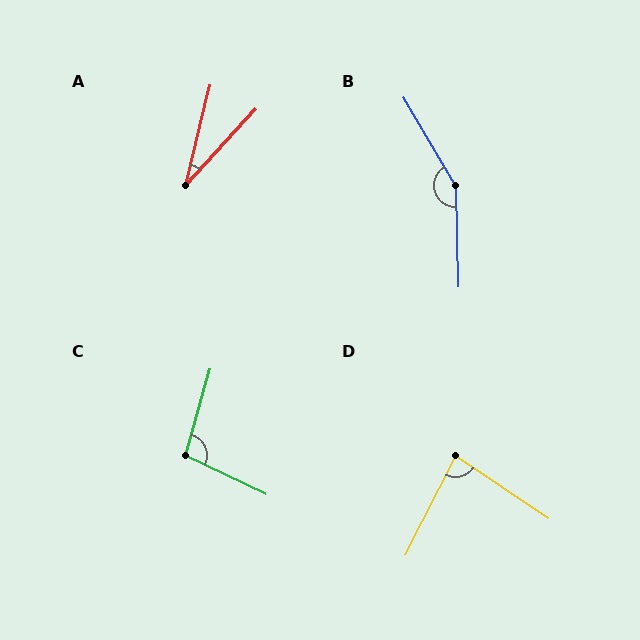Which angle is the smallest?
A, at approximately 29 degrees.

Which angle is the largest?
B, at approximately 151 degrees.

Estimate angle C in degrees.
Approximately 100 degrees.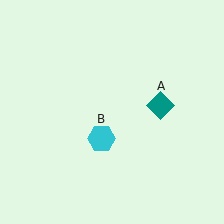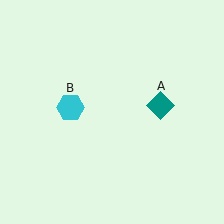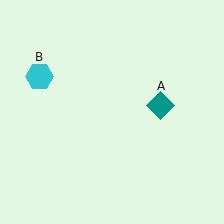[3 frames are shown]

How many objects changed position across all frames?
1 object changed position: cyan hexagon (object B).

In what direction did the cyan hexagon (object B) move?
The cyan hexagon (object B) moved up and to the left.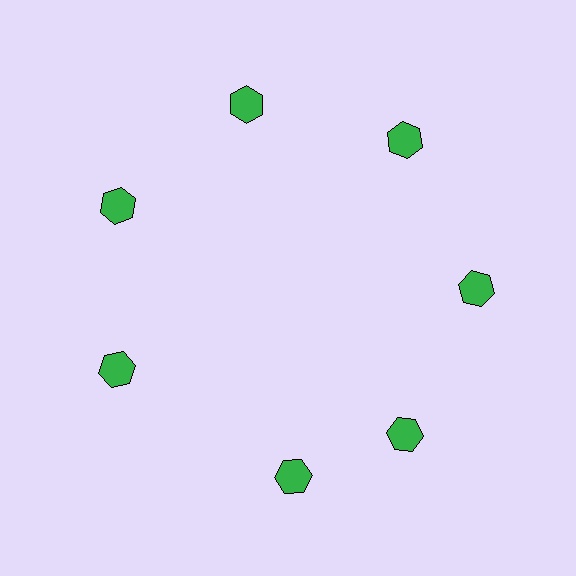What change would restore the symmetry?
The symmetry would be restored by rotating it back into even spacing with its neighbors so that all 7 hexagons sit at equal angles and equal distance from the center.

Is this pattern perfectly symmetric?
No. The 7 green hexagons are arranged in a ring, but one element near the 6 o'clock position is rotated out of alignment along the ring, breaking the 7-fold rotational symmetry.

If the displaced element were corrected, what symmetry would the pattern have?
It would have 7-fold rotational symmetry — the pattern would map onto itself every 51 degrees.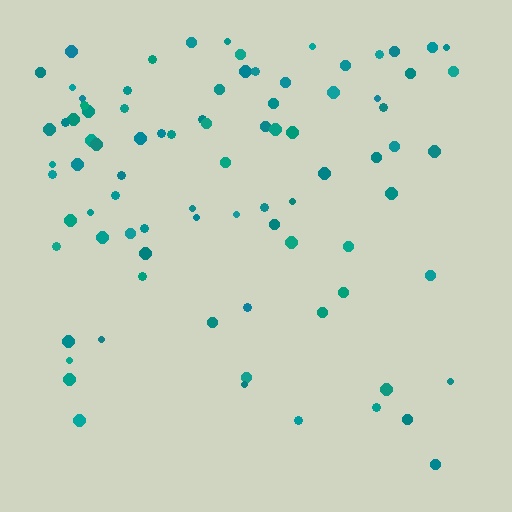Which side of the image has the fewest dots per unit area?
The bottom.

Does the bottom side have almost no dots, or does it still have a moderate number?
Still a moderate number, just noticeably fewer than the top.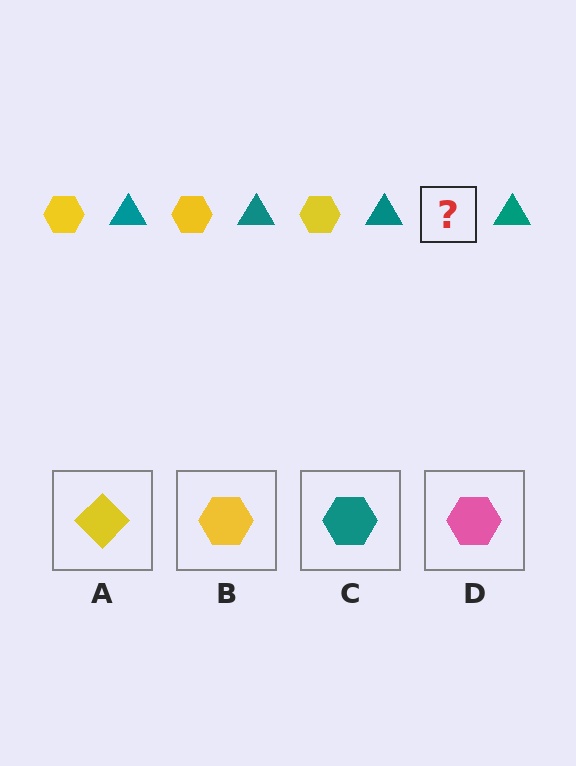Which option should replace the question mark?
Option B.